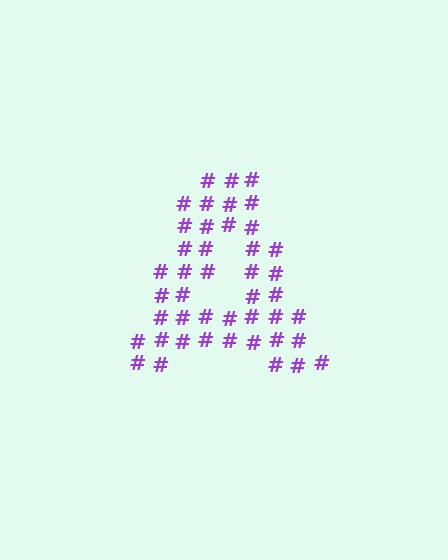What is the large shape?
The large shape is the letter A.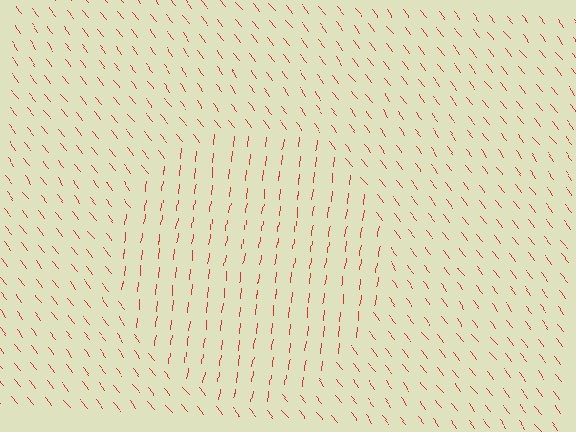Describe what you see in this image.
The image is filled with small red line segments. A circle region in the image has lines oriented differently from the surrounding lines, creating a visible texture boundary.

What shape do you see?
I see a circle.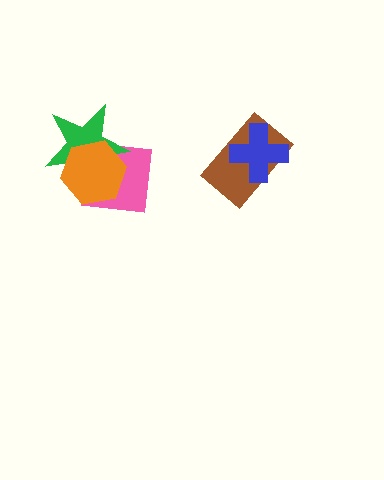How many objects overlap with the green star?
2 objects overlap with the green star.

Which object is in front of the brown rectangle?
The blue cross is in front of the brown rectangle.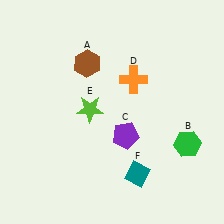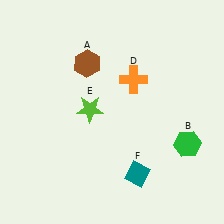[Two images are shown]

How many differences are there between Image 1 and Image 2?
There is 1 difference between the two images.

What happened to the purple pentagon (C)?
The purple pentagon (C) was removed in Image 2. It was in the bottom-right area of Image 1.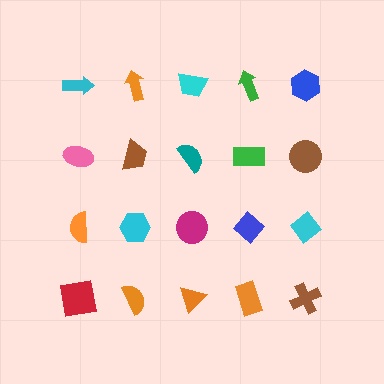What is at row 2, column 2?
A brown trapezoid.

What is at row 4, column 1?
A red square.